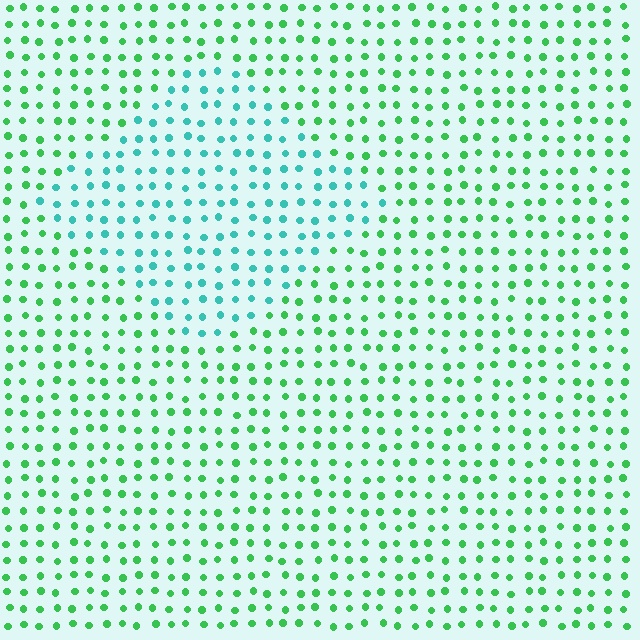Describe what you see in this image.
The image is filled with small green elements in a uniform arrangement. A diamond-shaped region is visible where the elements are tinted to a slightly different hue, forming a subtle color boundary.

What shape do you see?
I see a diamond.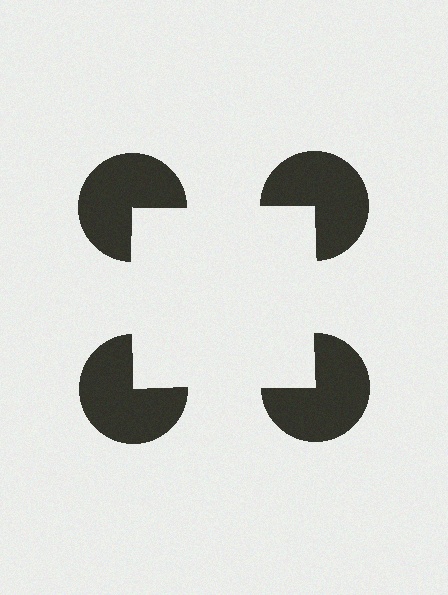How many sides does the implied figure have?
4 sides.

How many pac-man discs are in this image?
There are 4 — one at each vertex of the illusory square.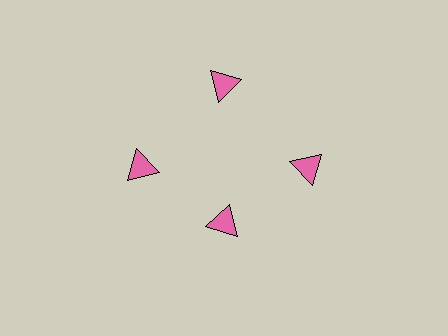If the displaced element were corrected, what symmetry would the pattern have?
It would have 4-fold rotational symmetry — the pattern would map onto itself every 90 degrees.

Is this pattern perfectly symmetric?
No. The 4 pink triangles are arranged in a ring, but one element near the 6 o'clock position is pulled inward toward the center, breaking the 4-fold rotational symmetry.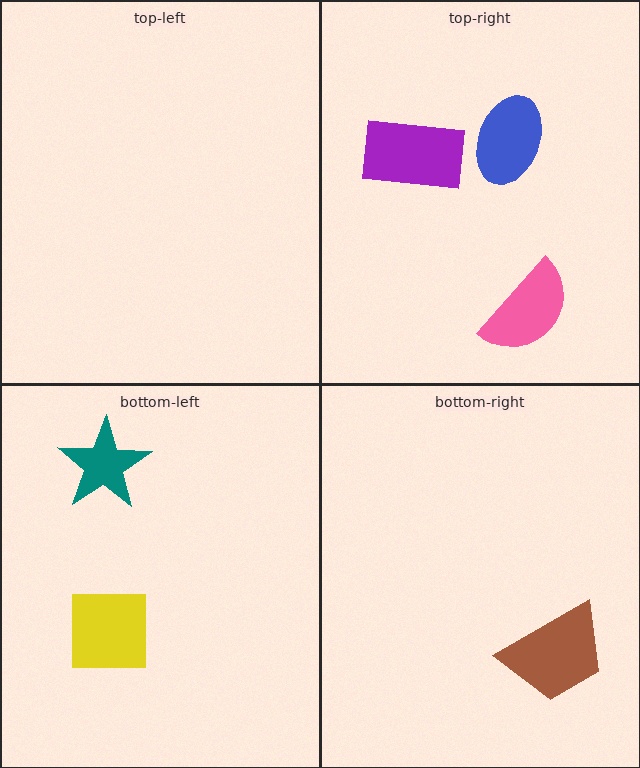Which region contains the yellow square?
The bottom-left region.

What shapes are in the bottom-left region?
The teal star, the yellow square.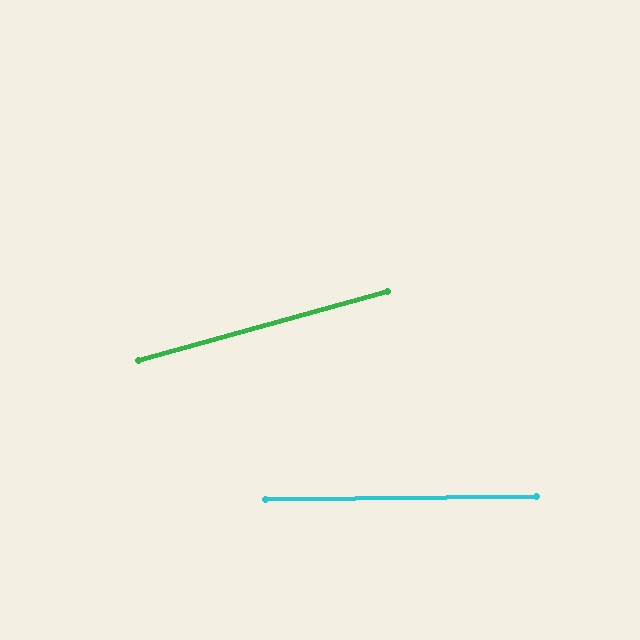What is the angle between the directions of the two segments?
Approximately 15 degrees.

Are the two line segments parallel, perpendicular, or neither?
Neither parallel nor perpendicular — they differ by about 15°.